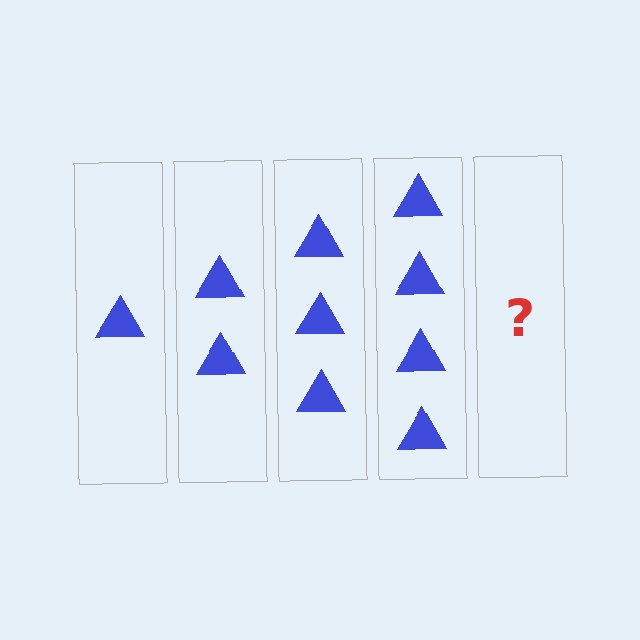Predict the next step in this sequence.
The next step is 5 triangles.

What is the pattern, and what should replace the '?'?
The pattern is that each step adds one more triangle. The '?' should be 5 triangles.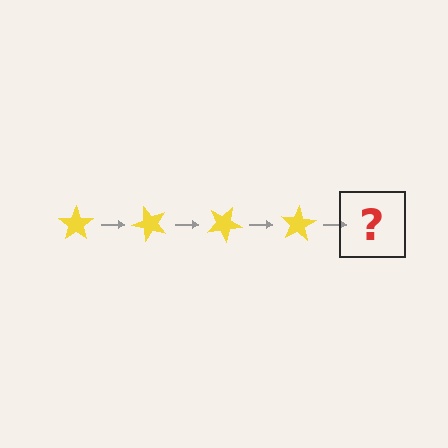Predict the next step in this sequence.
The next step is a yellow star rotated 200 degrees.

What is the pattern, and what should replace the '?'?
The pattern is that the star rotates 50 degrees each step. The '?' should be a yellow star rotated 200 degrees.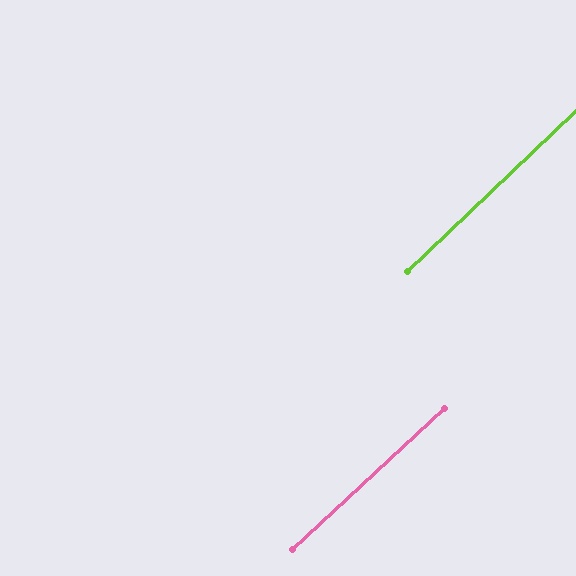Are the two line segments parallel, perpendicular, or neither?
Parallel — their directions differ by only 1.0°.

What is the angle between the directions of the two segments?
Approximately 1 degree.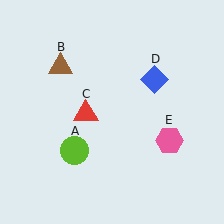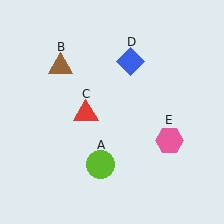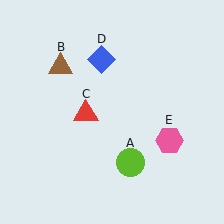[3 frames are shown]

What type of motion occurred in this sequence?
The lime circle (object A), blue diamond (object D) rotated counterclockwise around the center of the scene.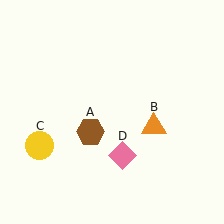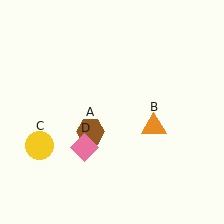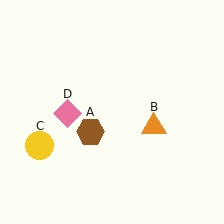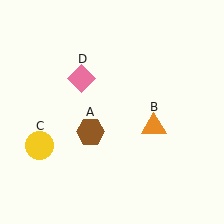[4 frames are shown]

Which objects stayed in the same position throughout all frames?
Brown hexagon (object A) and orange triangle (object B) and yellow circle (object C) remained stationary.